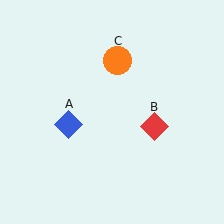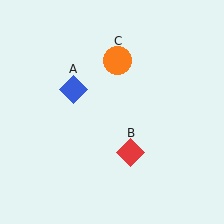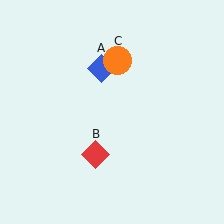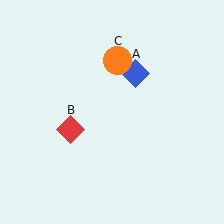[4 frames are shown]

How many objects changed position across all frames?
2 objects changed position: blue diamond (object A), red diamond (object B).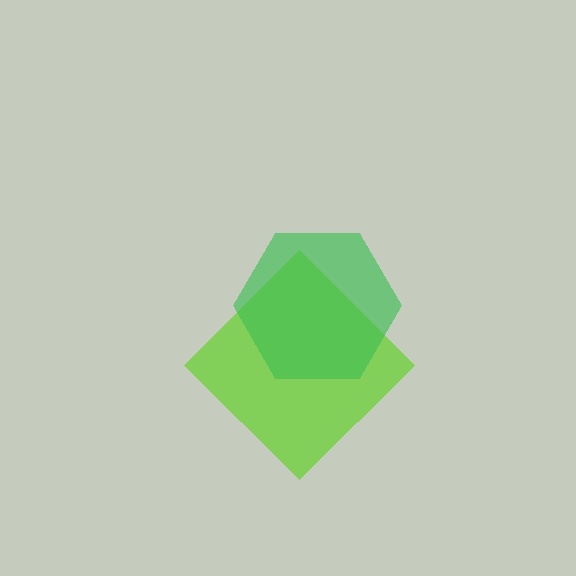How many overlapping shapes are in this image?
There are 2 overlapping shapes in the image.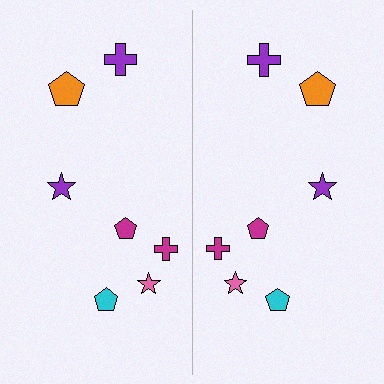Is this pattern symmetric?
Yes, this pattern has bilateral (reflection) symmetry.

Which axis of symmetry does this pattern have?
The pattern has a vertical axis of symmetry running through the center of the image.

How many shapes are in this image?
There are 14 shapes in this image.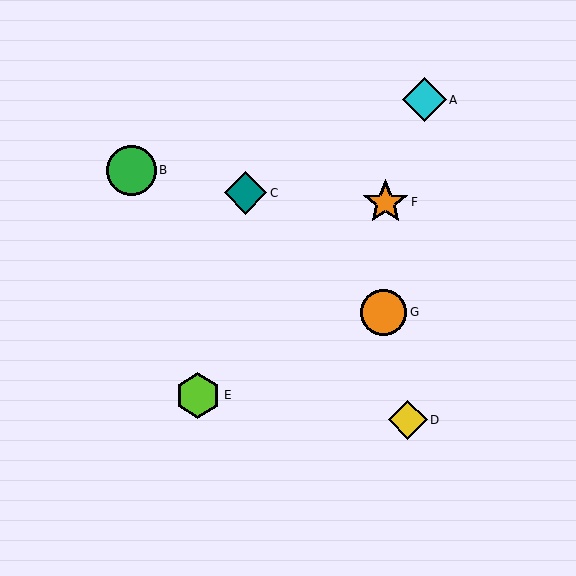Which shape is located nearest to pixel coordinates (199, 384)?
The lime hexagon (labeled E) at (198, 396) is nearest to that location.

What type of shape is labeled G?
Shape G is an orange circle.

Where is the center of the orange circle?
The center of the orange circle is at (384, 312).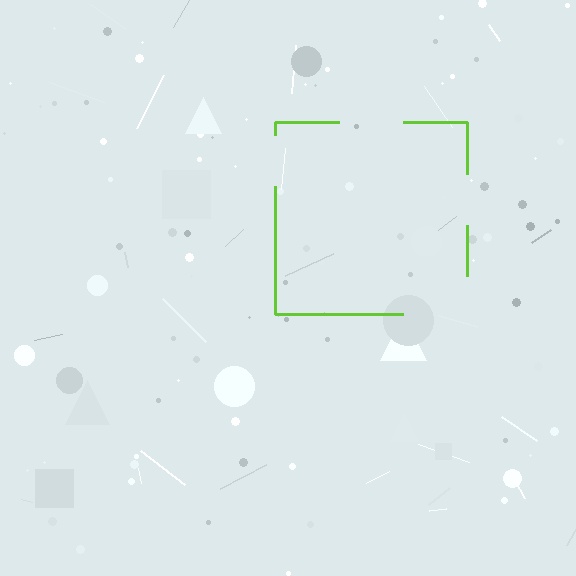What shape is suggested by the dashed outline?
The dashed outline suggests a square.